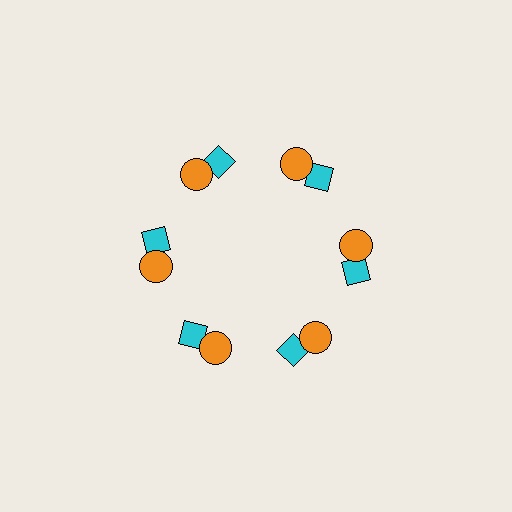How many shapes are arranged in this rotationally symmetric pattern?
There are 12 shapes, arranged in 6 groups of 2.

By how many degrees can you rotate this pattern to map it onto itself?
The pattern maps onto itself every 60 degrees of rotation.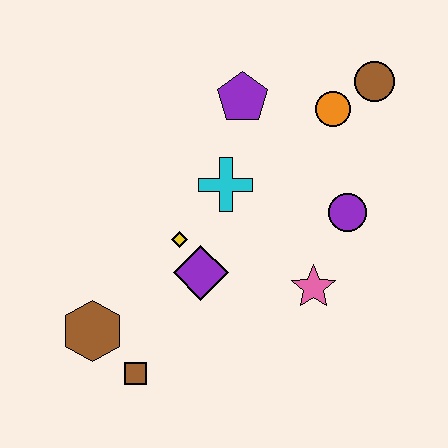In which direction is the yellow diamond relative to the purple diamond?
The yellow diamond is above the purple diamond.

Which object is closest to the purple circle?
The pink star is closest to the purple circle.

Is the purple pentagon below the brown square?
No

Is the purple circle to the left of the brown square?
No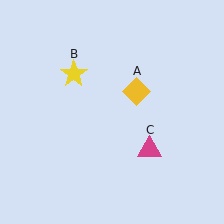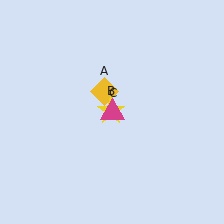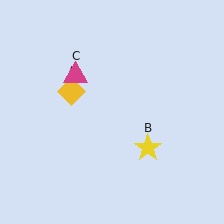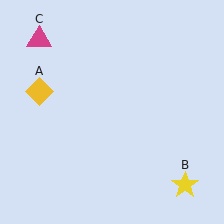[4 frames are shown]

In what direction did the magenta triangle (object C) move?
The magenta triangle (object C) moved up and to the left.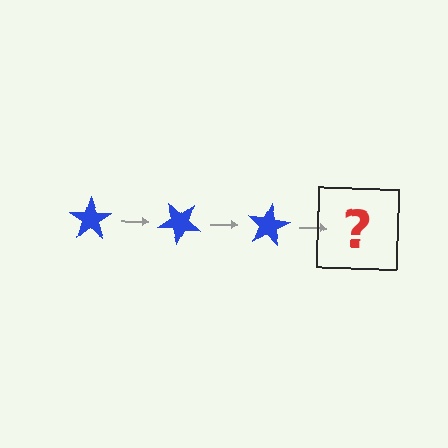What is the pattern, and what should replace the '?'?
The pattern is that the star rotates 40 degrees each step. The '?' should be a blue star rotated 120 degrees.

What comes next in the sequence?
The next element should be a blue star rotated 120 degrees.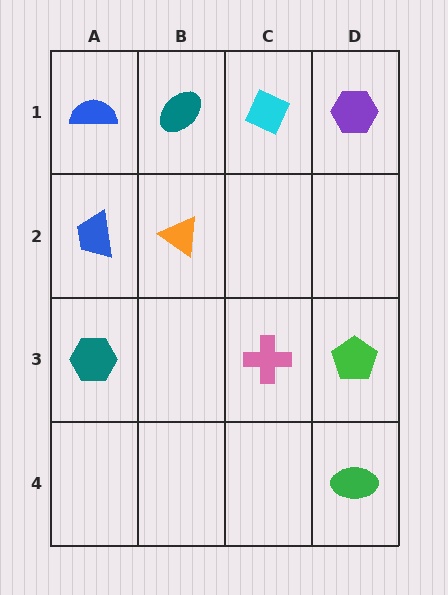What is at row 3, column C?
A pink cross.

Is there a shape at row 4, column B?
No, that cell is empty.